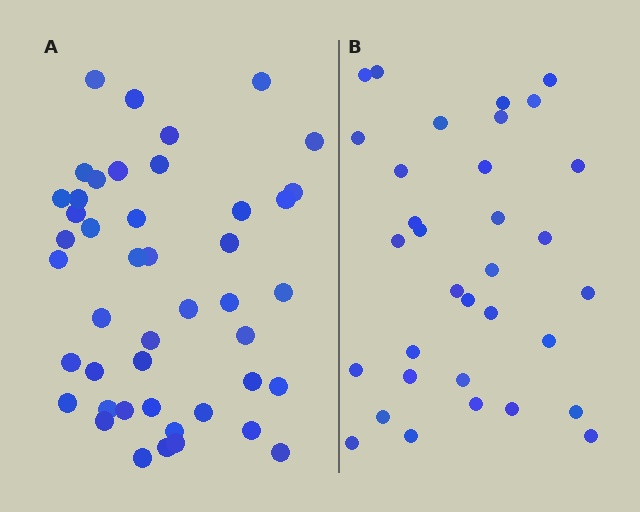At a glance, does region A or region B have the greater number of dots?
Region A (the left region) has more dots.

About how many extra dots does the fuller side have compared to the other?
Region A has roughly 12 or so more dots than region B.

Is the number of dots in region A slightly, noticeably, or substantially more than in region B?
Region A has noticeably more, but not dramatically so. The ratio is roughly 1.4 to 1.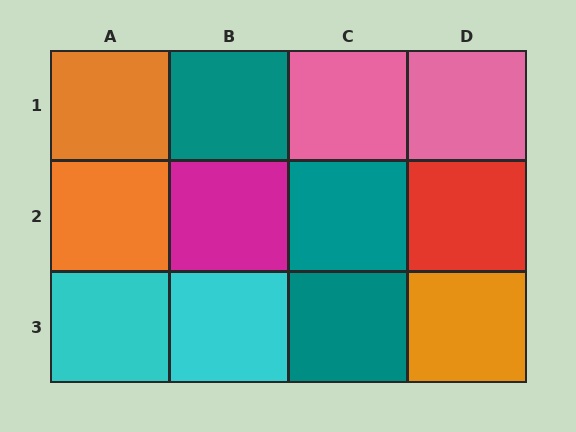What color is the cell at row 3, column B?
Cyan.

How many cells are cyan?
2 cells are cyan.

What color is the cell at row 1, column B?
Teal.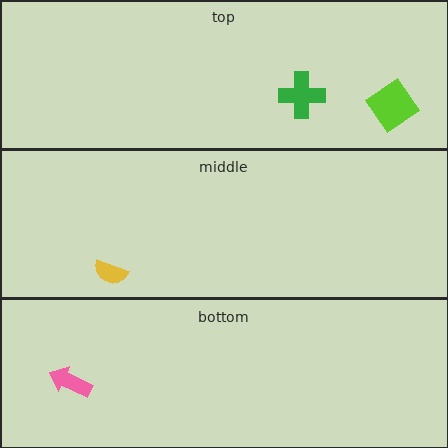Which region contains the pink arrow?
The bottom region.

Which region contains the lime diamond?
The top region.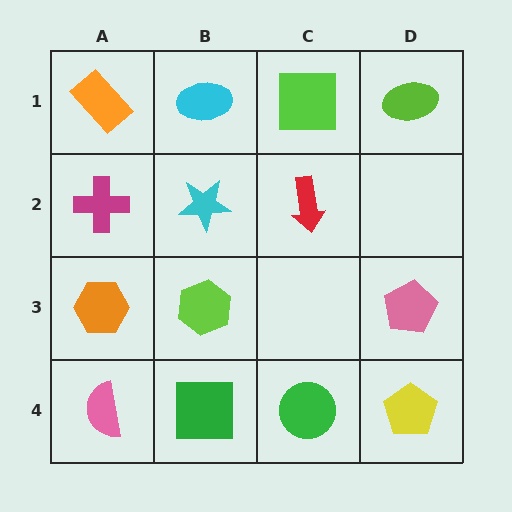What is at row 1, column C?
A lime square.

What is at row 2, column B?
A cyan star.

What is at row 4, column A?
A pink semicircle.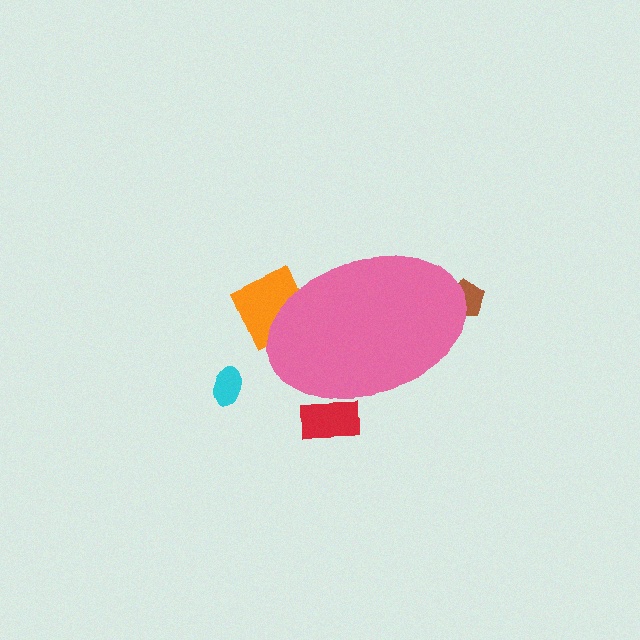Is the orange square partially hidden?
Yes, the orange square is partially hidden behind the pink ellipse.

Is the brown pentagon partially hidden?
Yes, the brown pentagon is partially hidden behind the pink ellipse.